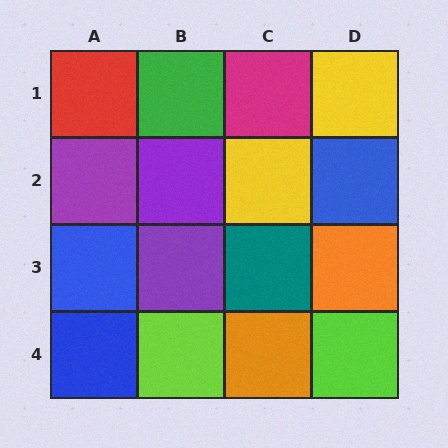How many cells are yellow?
2 cells are yellow.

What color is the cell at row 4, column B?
Lime.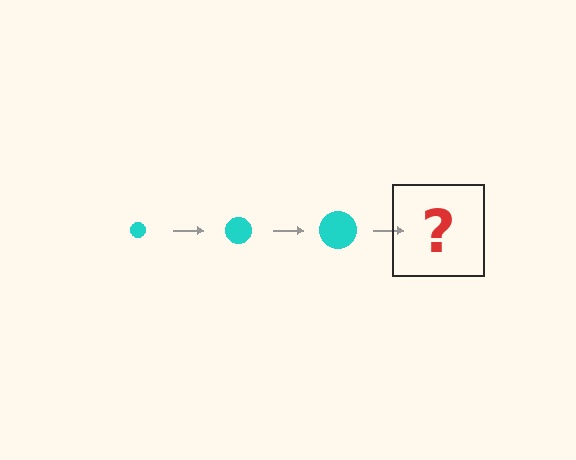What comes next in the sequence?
The next element should be a cyan circle, larger than the previous one.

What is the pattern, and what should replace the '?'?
The pattern is that the circle gets progressively larger each step. The '?' should be a cyan circle, larger than the previous one.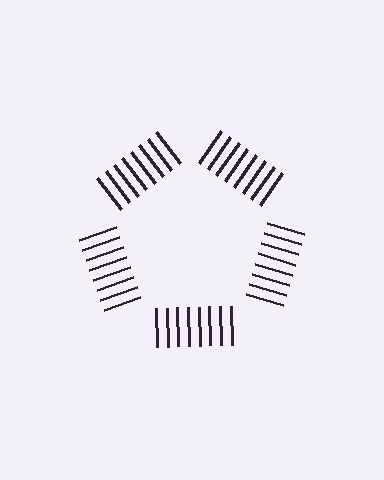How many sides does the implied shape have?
5 sides — the line-ends trace a pentagon.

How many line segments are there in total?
40 — 8 along each of the 5 edges.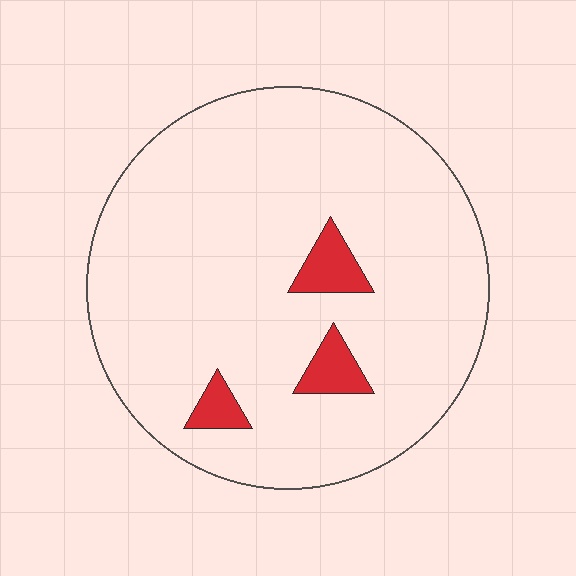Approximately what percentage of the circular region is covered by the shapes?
Approximately 5%.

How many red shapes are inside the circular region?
3.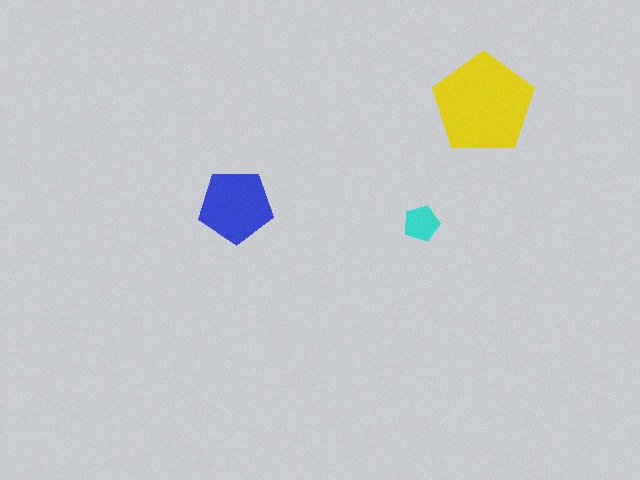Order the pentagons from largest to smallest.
the yellow one, the blue one, the cyan one.